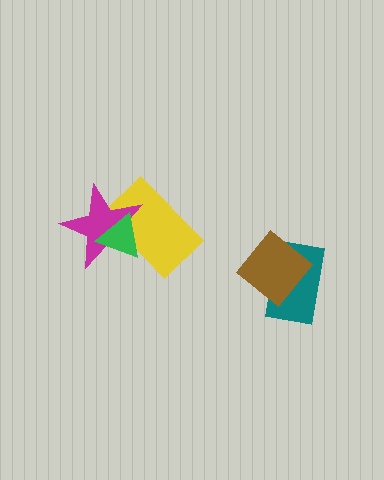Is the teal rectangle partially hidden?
Yes, it is partially covered by another shape.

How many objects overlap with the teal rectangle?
1 object overlaps with the teal rectangle.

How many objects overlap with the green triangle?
2 objects overlap with the green triangle.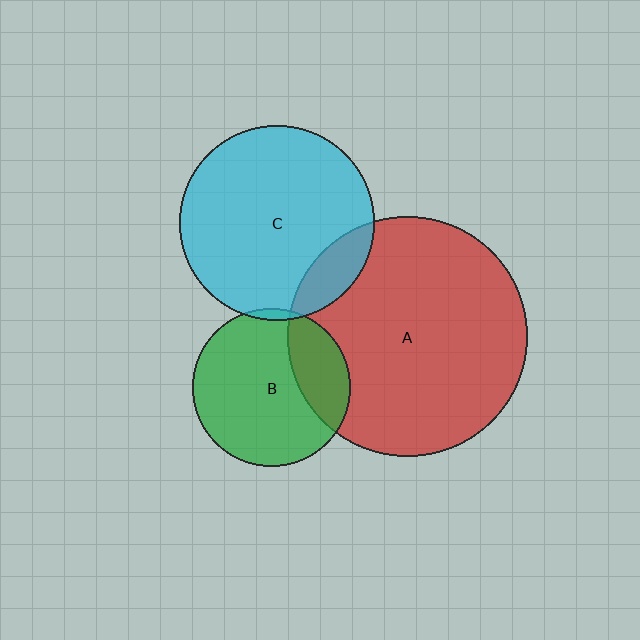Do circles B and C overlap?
Yes.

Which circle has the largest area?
Circle A (red).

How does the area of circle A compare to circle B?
Approximately 2.3 times.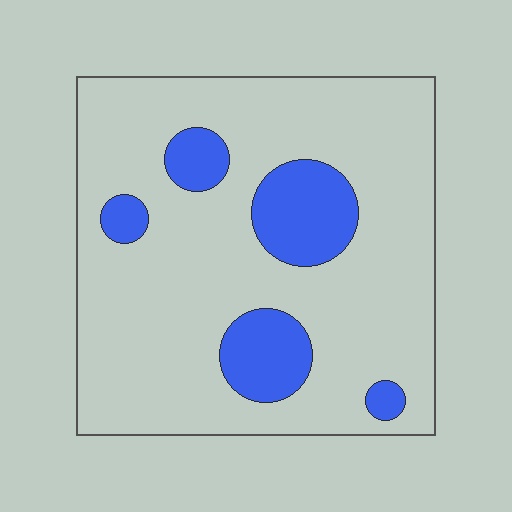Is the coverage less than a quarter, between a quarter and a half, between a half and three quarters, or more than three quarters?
Less than a quarter.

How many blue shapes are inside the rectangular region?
5.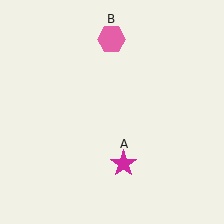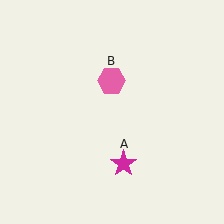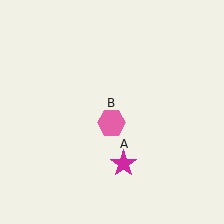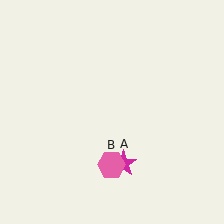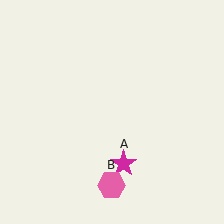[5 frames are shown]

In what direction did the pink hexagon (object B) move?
The pink hexagon (object B) moved down.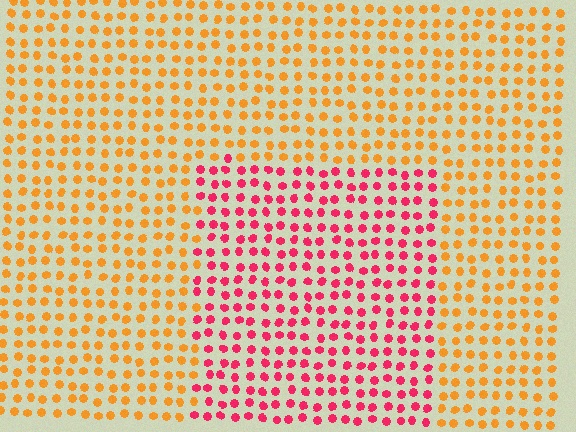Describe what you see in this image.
The image is filled with small orange elements in a uniform arrangement. A rectangle-shaped region is visible where the elements are tinted to a slightly different hue, forming a subtle color boundary.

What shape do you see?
I see a rectangle.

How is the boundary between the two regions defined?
The boundary is defined purely by a slight shift in hue (about 52 degrees). Spacing, size, and orientation are identical on both sides.